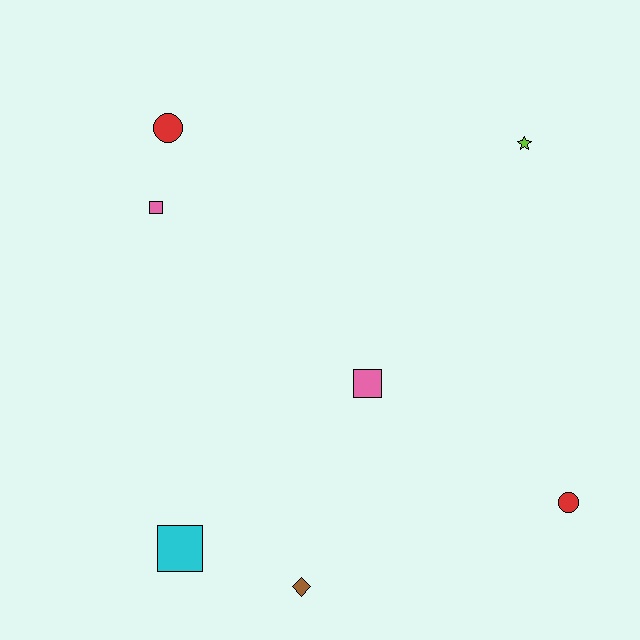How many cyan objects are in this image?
There is 1 cyan object.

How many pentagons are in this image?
There are no pentagons.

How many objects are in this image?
There are 7 objects.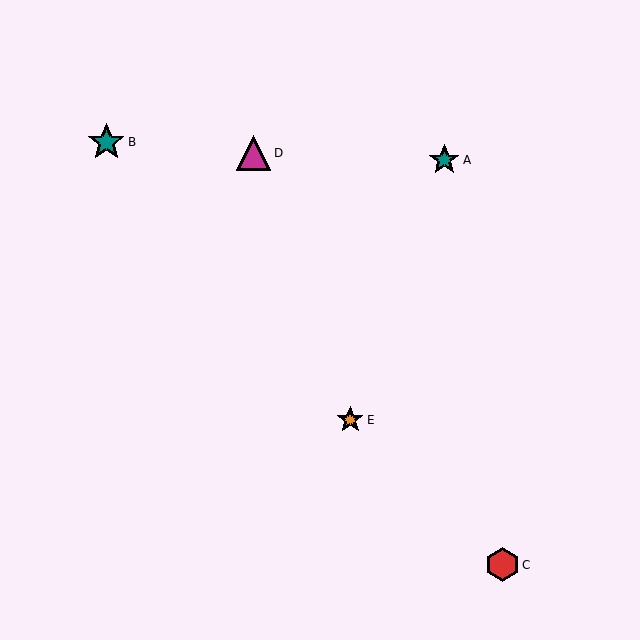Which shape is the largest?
The teal star (labeled B) is the largest.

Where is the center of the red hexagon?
The center of the red hexagon is at (502, 565).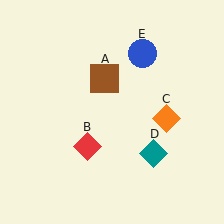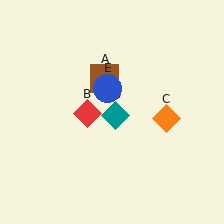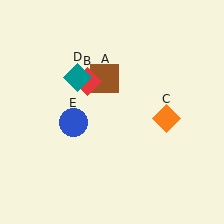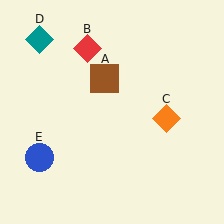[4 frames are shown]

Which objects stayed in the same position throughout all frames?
Brown square (object A) and orange diamond (object C) remained stationary.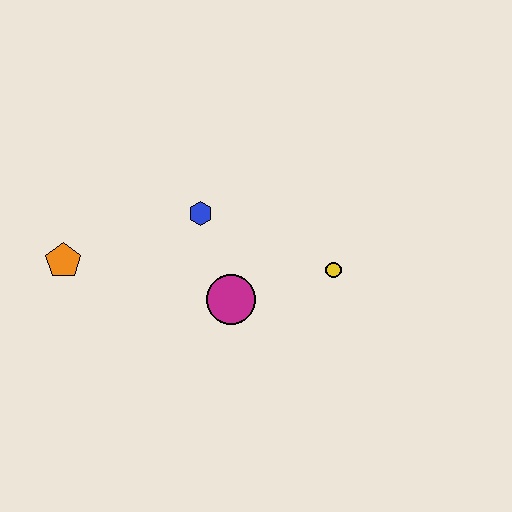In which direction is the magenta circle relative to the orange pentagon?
The magenta circle is to the right of the orange pentagon.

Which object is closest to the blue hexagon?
The magenta circle is closest to the blue hexagon.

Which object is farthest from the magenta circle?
The orange pentagon is farthest from the magenta circle.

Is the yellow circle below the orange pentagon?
Yes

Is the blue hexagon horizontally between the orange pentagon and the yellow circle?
Yes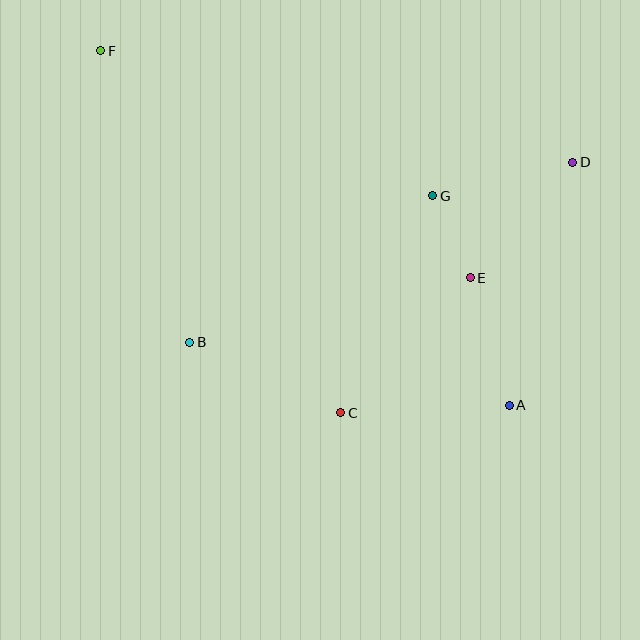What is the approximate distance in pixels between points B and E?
The distance between B and E is approximately 287 pixels.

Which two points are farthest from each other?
Points A and F are farthest from each other.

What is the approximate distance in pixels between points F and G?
The distance between F and G is approximately 362 pixels.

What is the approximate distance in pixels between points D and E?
The distance between D and E is approximately 154 pixels.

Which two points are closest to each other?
Points E and G are closest to each other.